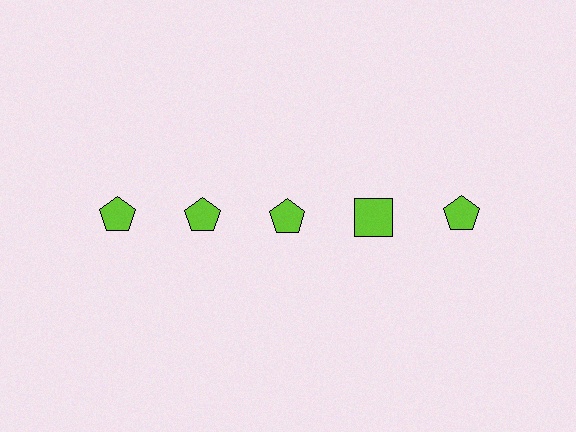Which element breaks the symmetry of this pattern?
The lime square in the top row, second from right column breaks the symmetry. All other shapes are lime pentagons.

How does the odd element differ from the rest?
It has a different shape: square instead of pentagon.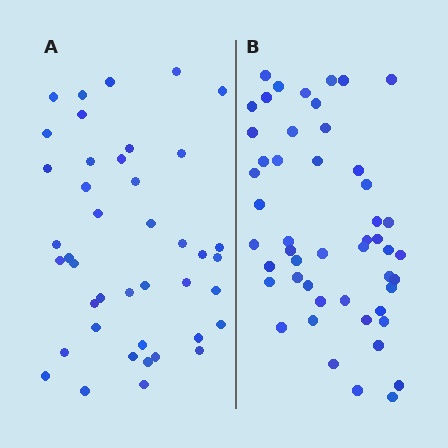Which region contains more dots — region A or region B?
Region B (the right region) has more dots.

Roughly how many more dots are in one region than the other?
Region B has roughly 8 or so more dots than region A.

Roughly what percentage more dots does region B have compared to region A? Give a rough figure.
About 20% more.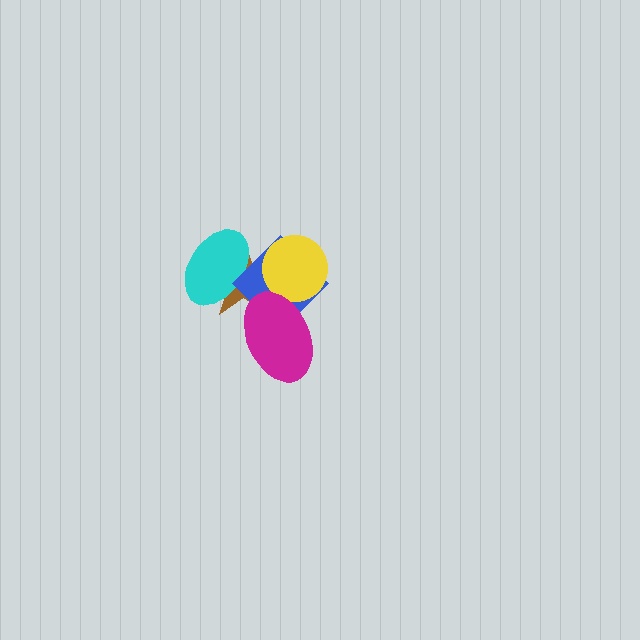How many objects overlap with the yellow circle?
3 objects overlap with the yellow circle.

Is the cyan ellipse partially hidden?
Yes, it is partially covered by another shape.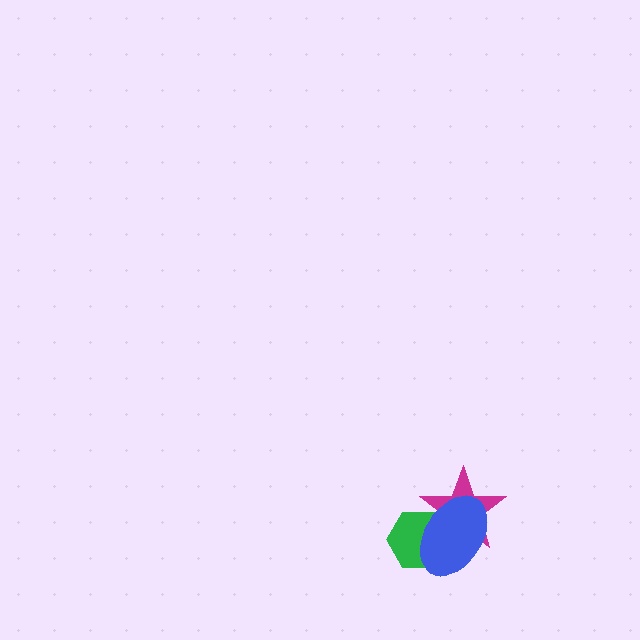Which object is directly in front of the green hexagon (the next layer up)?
The magenta star is directly in front of the green hexagon.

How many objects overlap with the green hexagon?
2 objects overlap with the green hexagon.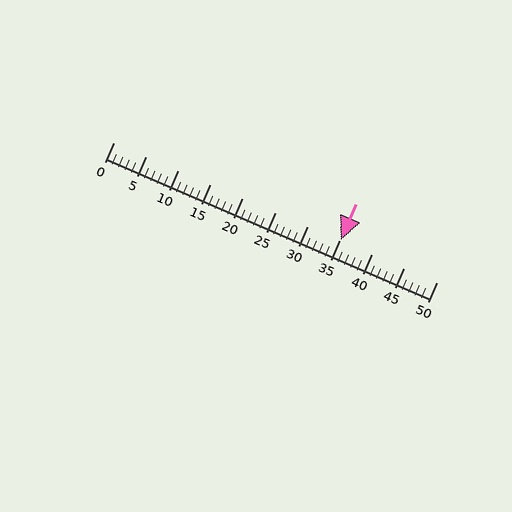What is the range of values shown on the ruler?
The ruler shows values from 0 to 50.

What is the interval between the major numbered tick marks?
The major tick marks are spaced 5 units apart.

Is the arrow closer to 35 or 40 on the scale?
The arrow is closer to 35.